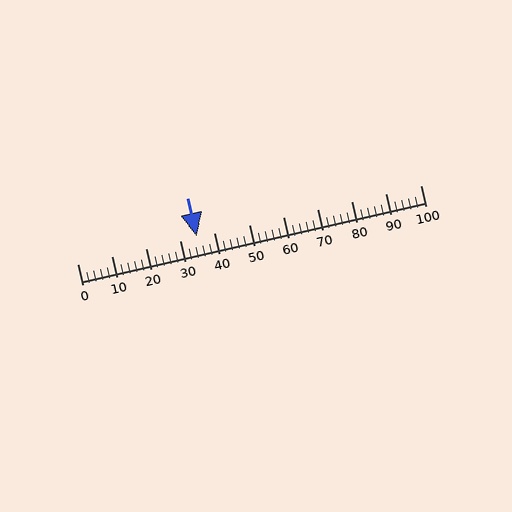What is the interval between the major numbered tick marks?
The major tick marks are spaced 10 units apart.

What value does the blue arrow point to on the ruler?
The blue arrow points to approximately 35.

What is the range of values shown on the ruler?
The ruler shows values from 0 to 100.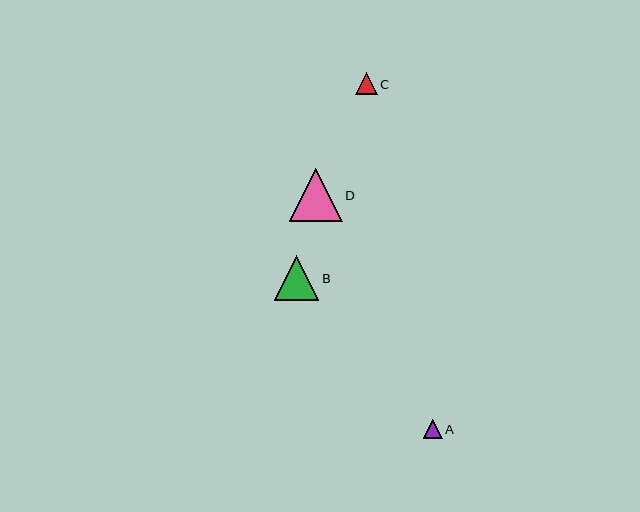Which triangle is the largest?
Triangle D is the largest with a size of approximately 53 pixels.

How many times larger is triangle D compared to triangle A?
Triangle D is approximately 2.8 times the size of triangle A.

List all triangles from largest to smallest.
From largest to smallest: D, B, C, A.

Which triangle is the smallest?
Triangle A is the smallest with a size of approximately 19 pixels.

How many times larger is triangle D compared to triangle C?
Triangle D is approximately 2.4 times the size of triangle C.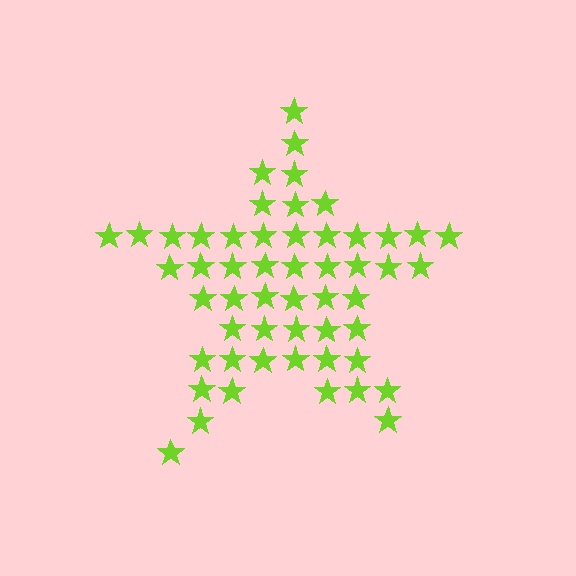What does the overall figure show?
The overall figure shows a star.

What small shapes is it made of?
It is made of small stars.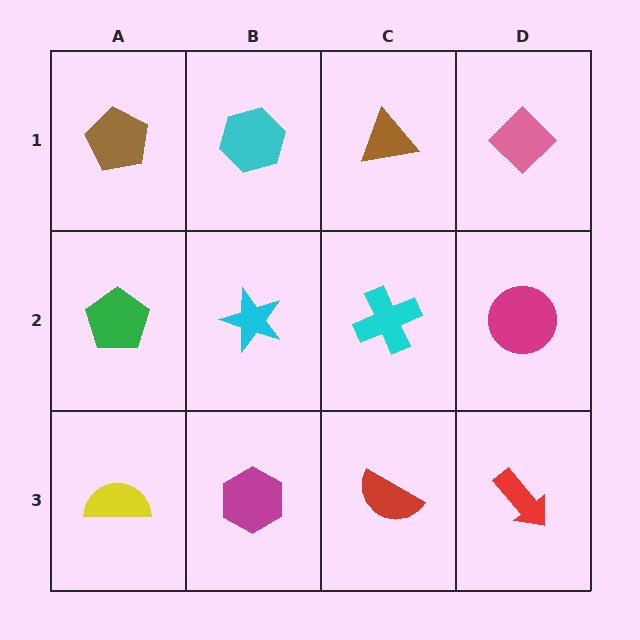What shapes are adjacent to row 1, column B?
A cyan star (row 2, column B), a brown pentagon (row 1, column A), a brown triangle (row 1, column C).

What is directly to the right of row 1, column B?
A brown triangle.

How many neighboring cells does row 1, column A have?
2.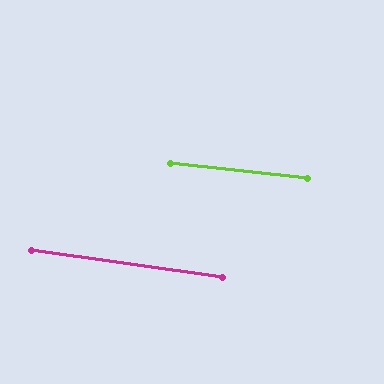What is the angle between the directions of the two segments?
Approximately 2 degrees.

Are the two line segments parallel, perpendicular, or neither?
Parallel — their directions differ by only 1.8°.